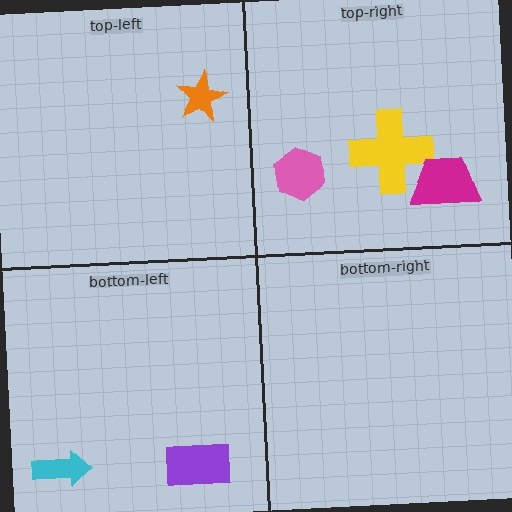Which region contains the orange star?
The top-left region.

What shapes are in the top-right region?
The yellow cross, the magenta trapezoid, the pink hexagon.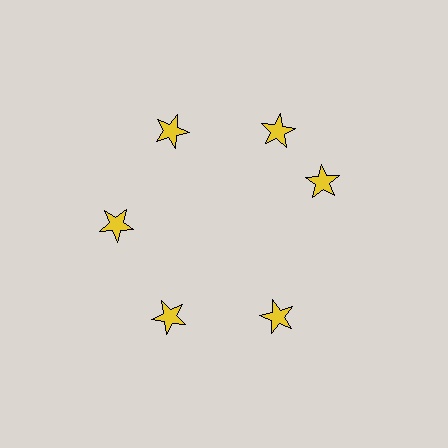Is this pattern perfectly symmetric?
No. The 6 yellow stars are arranged in a ring, but one element near the 3 o'clock position is rotated out of alignment along the ring, breaking the 6-fold rotational symmetry.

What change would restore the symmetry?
The symmetry would be restored by rotating it back into even spacing with its neighbors so that all 6 stars sit at equal angles and equal distance from the center.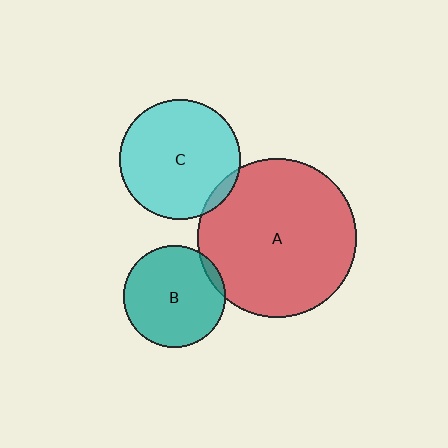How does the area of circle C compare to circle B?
Approximately 1.4 times.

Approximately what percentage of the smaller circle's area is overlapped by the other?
Approximately 5%.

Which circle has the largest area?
Circle A (red).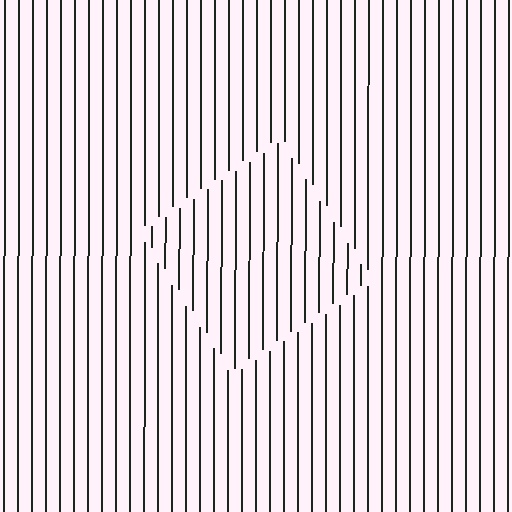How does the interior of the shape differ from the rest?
The interior of the shape contains the same grating, shifted by half a period — the contour is defined by the phase discontinuity where line-ends from the inner and outer gratings abut.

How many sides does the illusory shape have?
4 sides — the line-ends trace a square.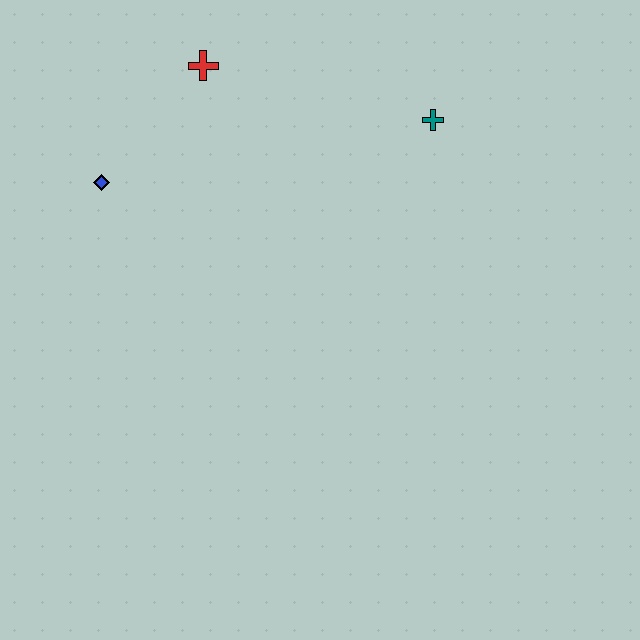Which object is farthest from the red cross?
The teal cross is farthest from the red cross.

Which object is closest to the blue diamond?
The red cross is closest to the blue diamond.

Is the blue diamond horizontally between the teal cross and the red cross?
No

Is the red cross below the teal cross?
No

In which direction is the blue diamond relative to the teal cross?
The blue diamond is to the left of the teal cross.